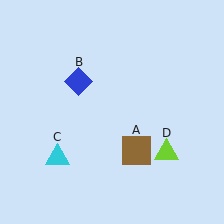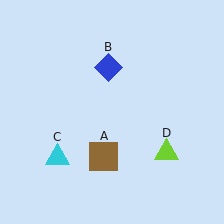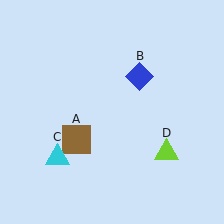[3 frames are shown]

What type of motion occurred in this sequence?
The brown square (object A), blue diamond (object B) rotated clockwise around the center of the scene.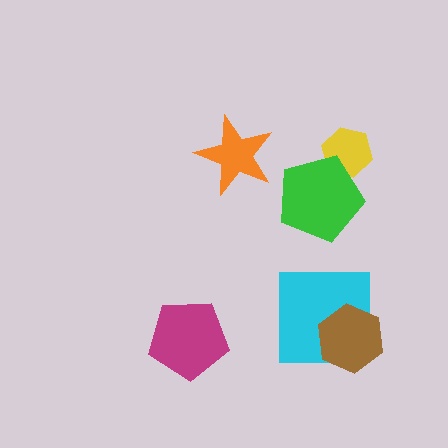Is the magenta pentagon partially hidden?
No, no other shape covers it.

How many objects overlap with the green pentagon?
1 object overlaps with the green pentagon.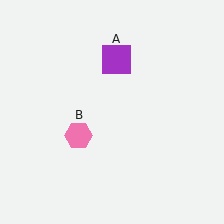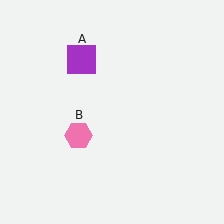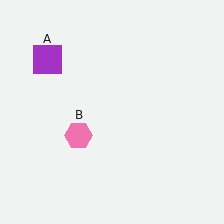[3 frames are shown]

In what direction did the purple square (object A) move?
The purple square (object A) moved left.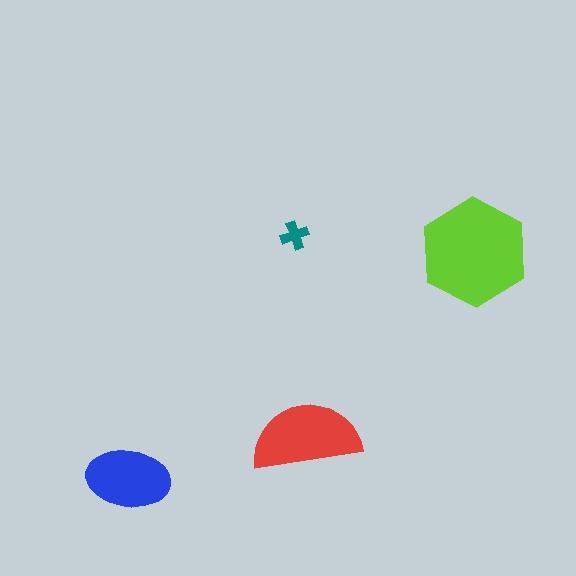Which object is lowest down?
The blue ellipse is bottommost.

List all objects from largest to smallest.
The lime hexagon, the red semicircle, the blue ellipse, the teal cross.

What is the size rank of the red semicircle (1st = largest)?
2nd.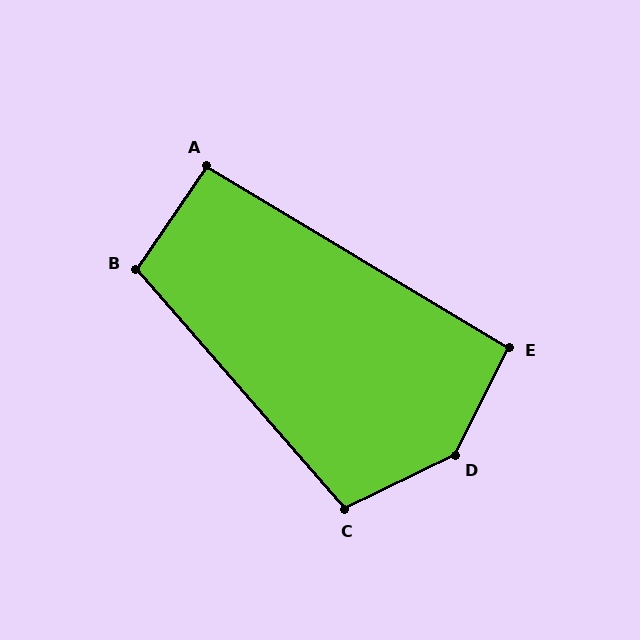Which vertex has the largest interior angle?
D, at approximately 143 degrees.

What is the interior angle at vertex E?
Approximately 94 degrees (approximately right).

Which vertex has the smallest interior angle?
A, at approximately 93 degrees.